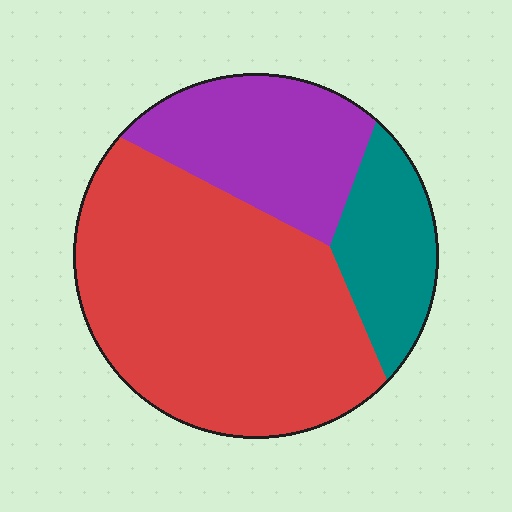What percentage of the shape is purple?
Purple covers around 25% of the shape.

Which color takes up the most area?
Red, at roughly 60%.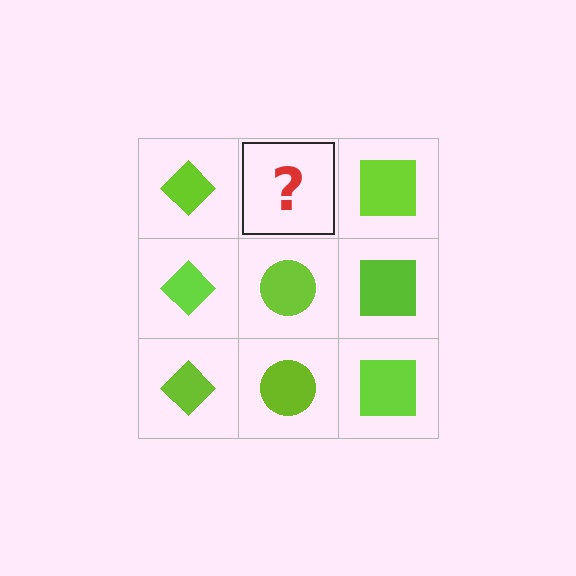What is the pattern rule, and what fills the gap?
The rule is that each column has a consistent shape. The gap should be filled with a lime circle.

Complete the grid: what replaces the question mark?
The question mark should be replaced with a lime circle.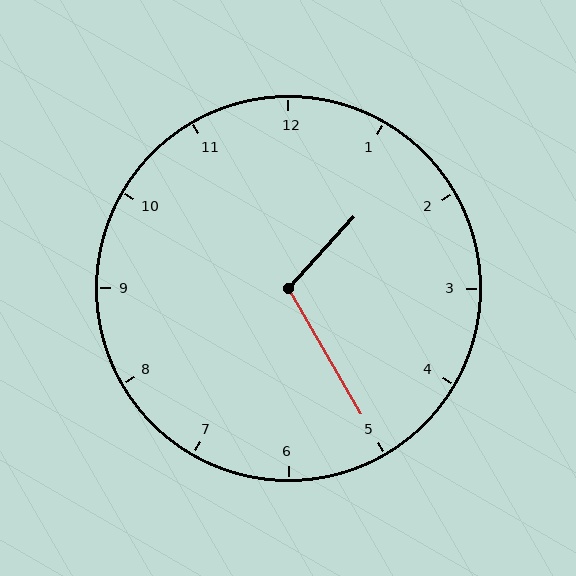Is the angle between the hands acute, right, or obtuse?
It is obtuse.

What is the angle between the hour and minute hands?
Approximately 108 degrees.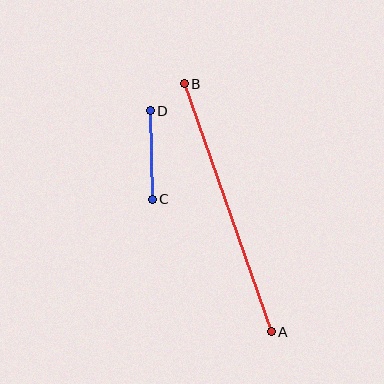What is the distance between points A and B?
The distance is approximately 263 pixels.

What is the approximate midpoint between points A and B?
The midpoint is at approximately (228, 208) pixels.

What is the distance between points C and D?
The distance is approximately 88 pixels.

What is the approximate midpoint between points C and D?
The midpoint is at approximately (151, 155) pixels.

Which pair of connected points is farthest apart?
Points A and B are farthest apart.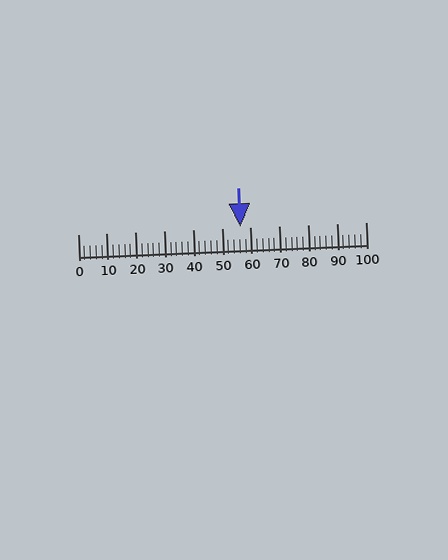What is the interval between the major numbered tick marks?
The major tick marks are spaced 10 units apart.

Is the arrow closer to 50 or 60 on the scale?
The arrow is closer to 60.